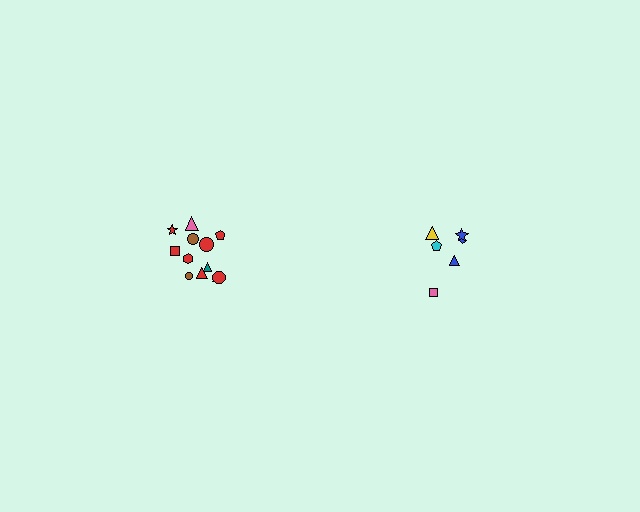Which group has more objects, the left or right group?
The left group.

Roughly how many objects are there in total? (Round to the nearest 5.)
Roughly 20 objects in total.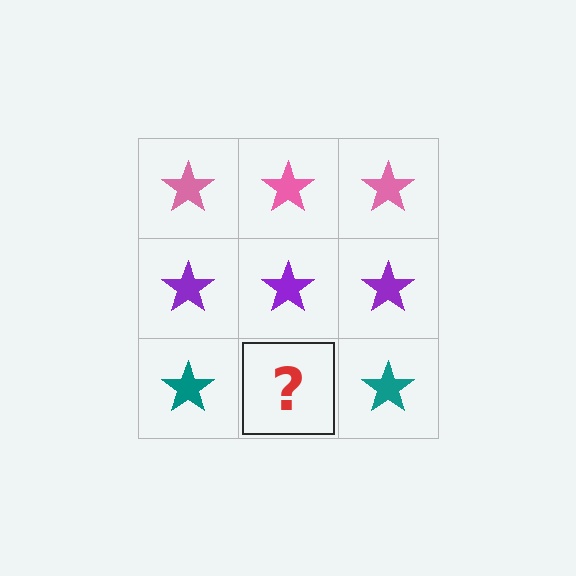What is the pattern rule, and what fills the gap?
The rule is that each row has a consistent color. The gap should be filled with a teal star.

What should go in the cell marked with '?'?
The missing cell should contain a teal star.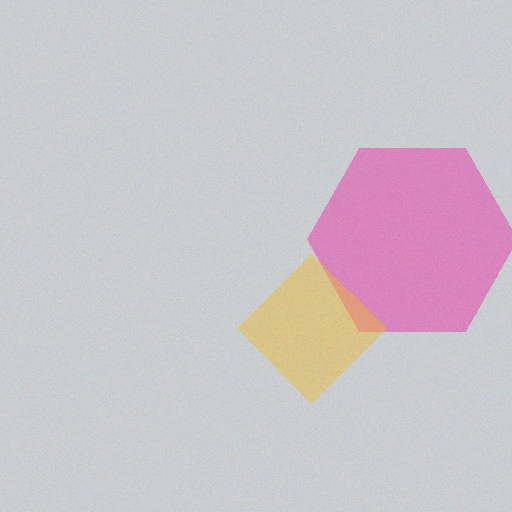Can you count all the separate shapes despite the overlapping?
Yes, there are 2 separate shapes.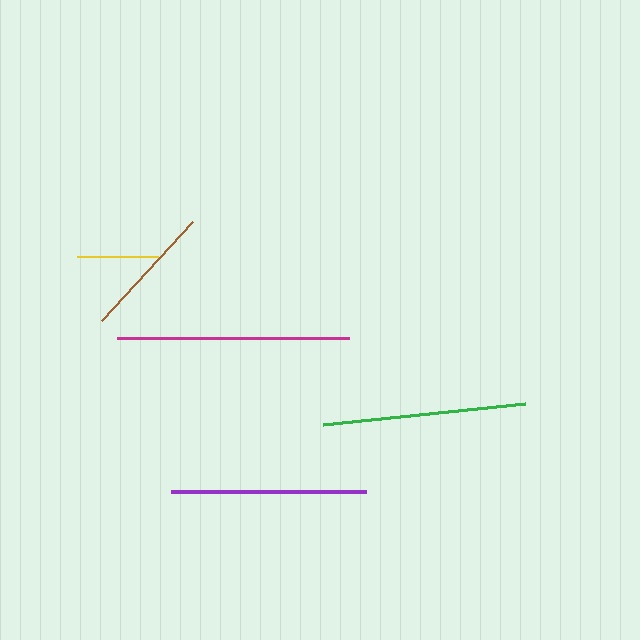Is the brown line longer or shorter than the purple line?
The purple line is longer than the brown line.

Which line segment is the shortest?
The yellow line is the shortest at approximately 81 pixels.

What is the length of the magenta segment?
The magenta segment is approximately 232 pixels long.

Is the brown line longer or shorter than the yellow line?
The brown line is longer than the yellow line.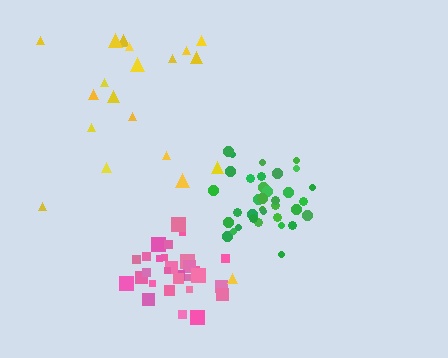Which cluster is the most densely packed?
Pink.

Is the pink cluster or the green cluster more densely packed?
Pink.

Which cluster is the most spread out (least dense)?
Yellow.